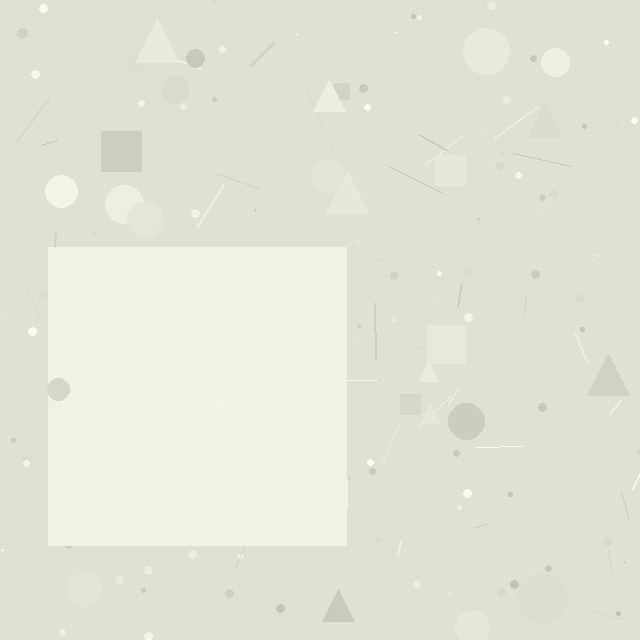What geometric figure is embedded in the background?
A square is embedded in the background.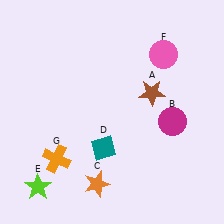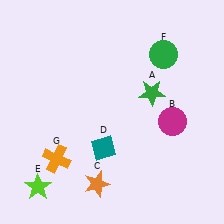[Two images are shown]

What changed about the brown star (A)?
In Image 1, A is brown. In Image 2, it changed to green.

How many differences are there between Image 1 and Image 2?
There are 2 differences between the two images.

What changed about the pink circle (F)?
In Image 1, F is pink. In Image 2, it changed to green.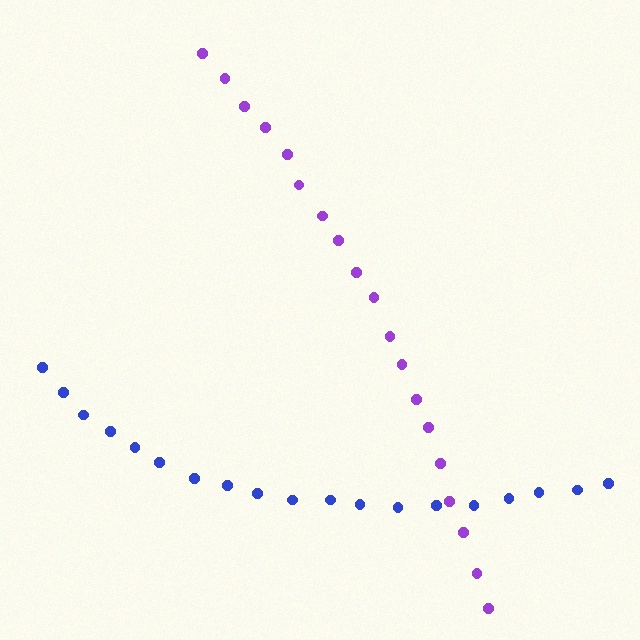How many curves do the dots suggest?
There are 2 distinct paths.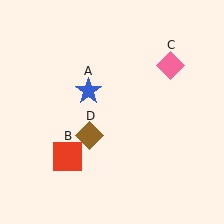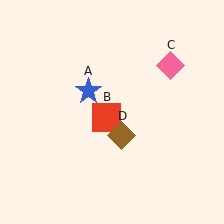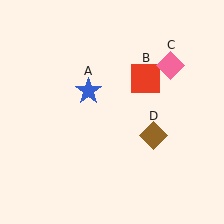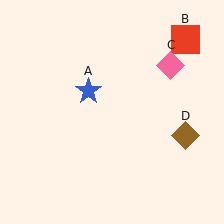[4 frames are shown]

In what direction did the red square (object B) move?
The red square (object B) moved up and to the right.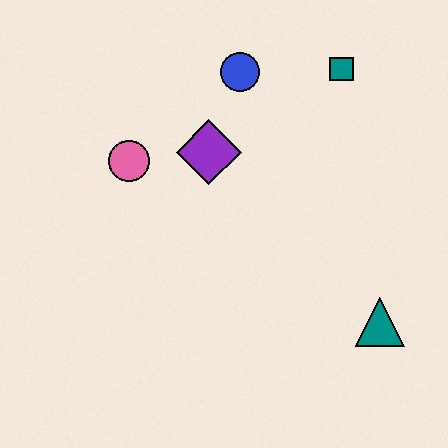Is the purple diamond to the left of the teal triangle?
Yes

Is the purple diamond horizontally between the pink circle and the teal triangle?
Yes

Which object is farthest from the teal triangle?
The pink circle is farthest from the teal triangle.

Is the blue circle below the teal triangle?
No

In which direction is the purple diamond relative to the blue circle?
The purple diamond is below the blue circle.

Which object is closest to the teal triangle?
The purple diamond is closest to the teal triangle.